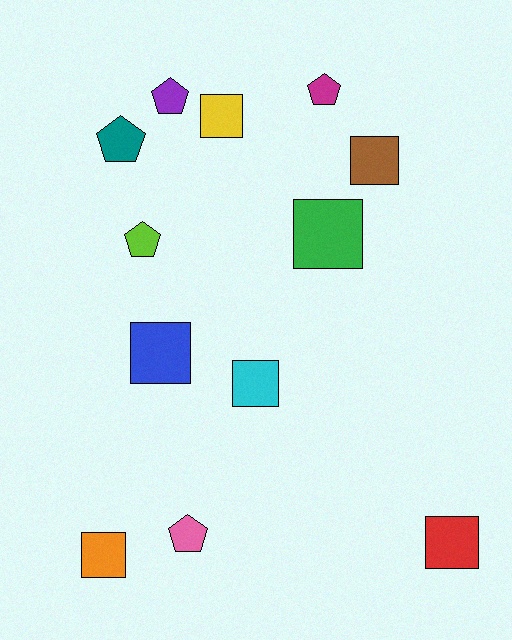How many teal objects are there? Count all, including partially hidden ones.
There is 1 teal object.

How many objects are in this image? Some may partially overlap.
There are 12 objects.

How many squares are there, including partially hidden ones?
There are 7 squares.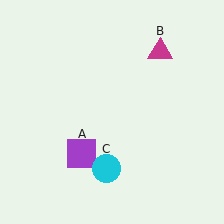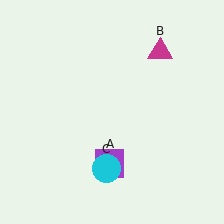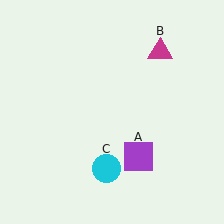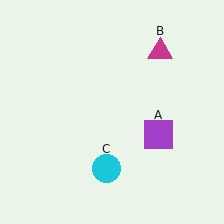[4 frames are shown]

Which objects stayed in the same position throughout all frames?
Magenta triangle (object B) and cyan circle (object C) remained stationary.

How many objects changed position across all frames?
1 object changed position: purple square (object A).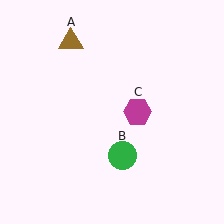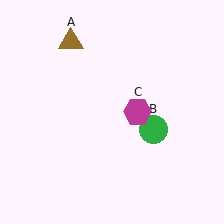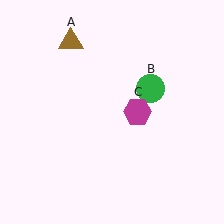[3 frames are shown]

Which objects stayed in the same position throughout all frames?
Brown triangle (object A) and magenta hexagon (object C) remained stationary.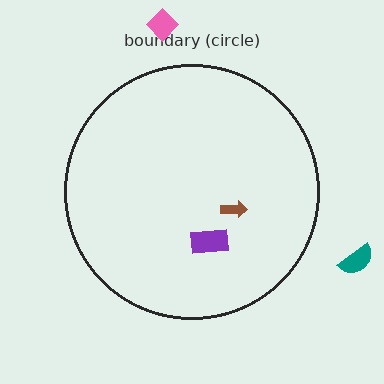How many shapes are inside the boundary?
2 inside, 2 outside.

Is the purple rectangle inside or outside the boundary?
Inside.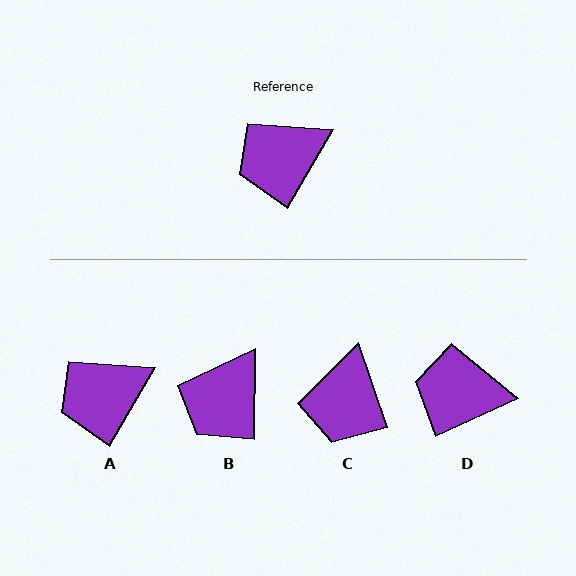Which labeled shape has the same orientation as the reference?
A.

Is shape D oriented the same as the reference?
No, it is off by about 35 degrees.